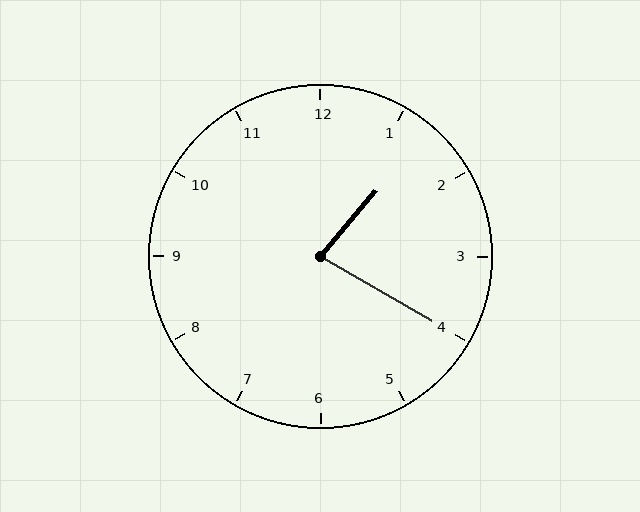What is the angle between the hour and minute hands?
Approximately 80 degrees.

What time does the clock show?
1:20.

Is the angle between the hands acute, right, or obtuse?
It is acute.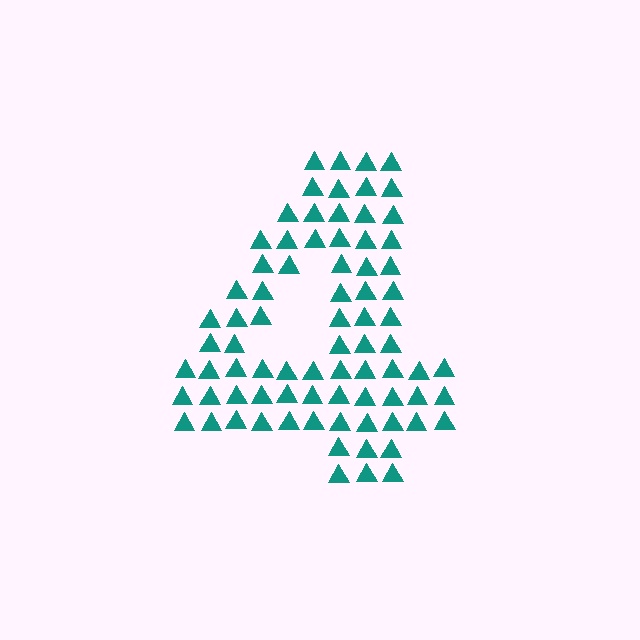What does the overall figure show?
The overall figure shows the digit 4.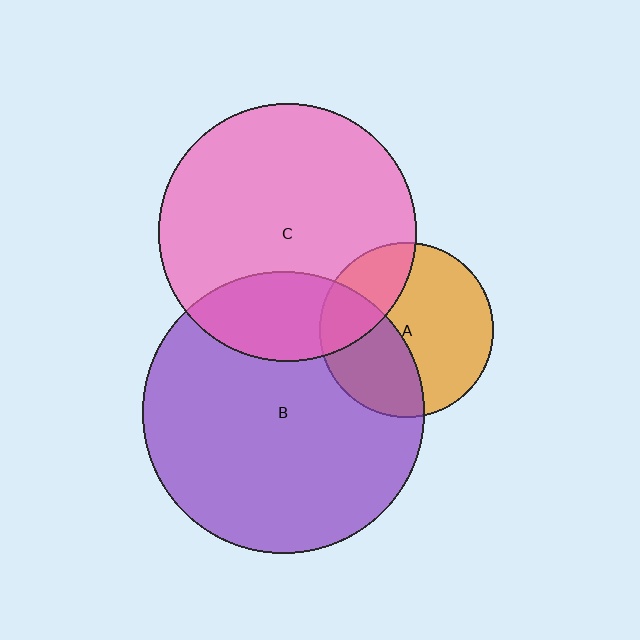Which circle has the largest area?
Circle B (purple).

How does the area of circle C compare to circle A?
Approximately 2.2 times.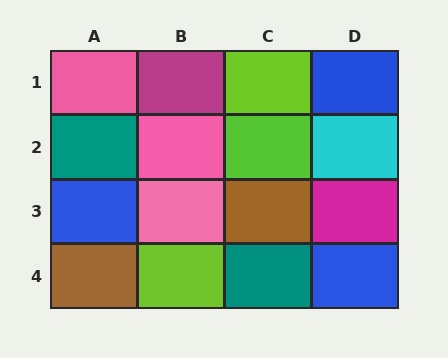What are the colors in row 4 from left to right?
Brown, lime, teal, blue.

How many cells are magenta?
2 cells are magenta.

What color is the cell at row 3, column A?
Blue.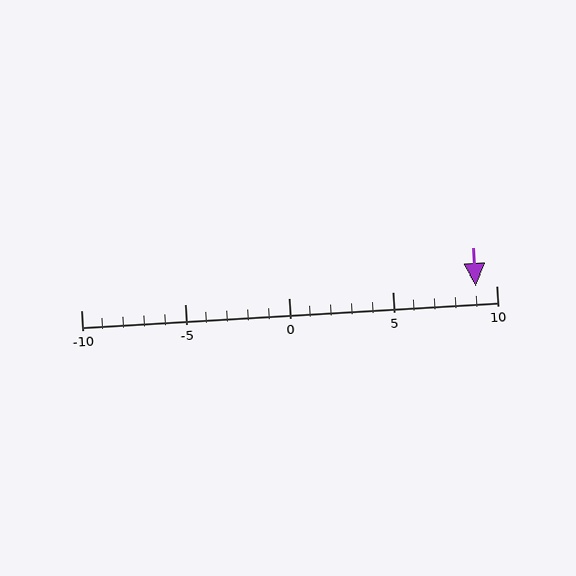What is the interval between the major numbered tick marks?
The major tick marks are spaced 5 units apart.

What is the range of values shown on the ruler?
The ruler shows values from -10 to 10.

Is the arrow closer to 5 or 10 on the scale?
The arrow is closer to 10.